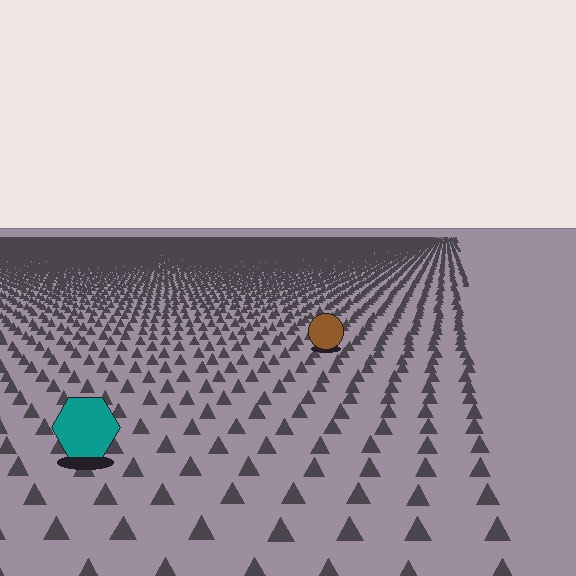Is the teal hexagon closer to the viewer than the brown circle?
Yes. The teal hexagon is closer — you can tell from the texture gradient: the ground texture is coarser near it.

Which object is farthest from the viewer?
The brown circle is farthest from the viewer. It appears smaller and the ground texture around it is denser.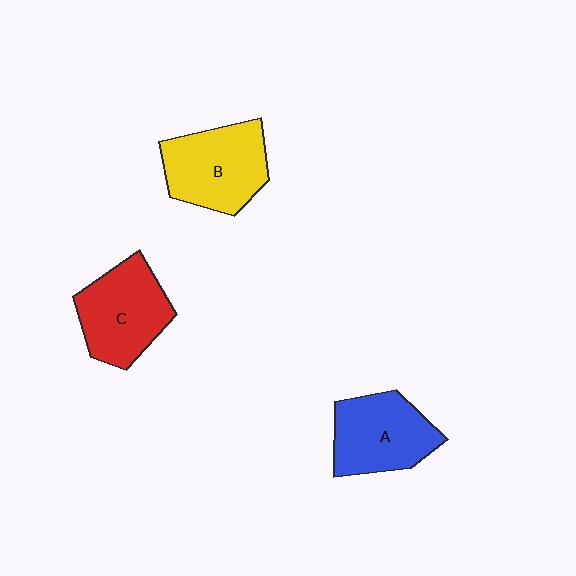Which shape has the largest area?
Shape B (yellow).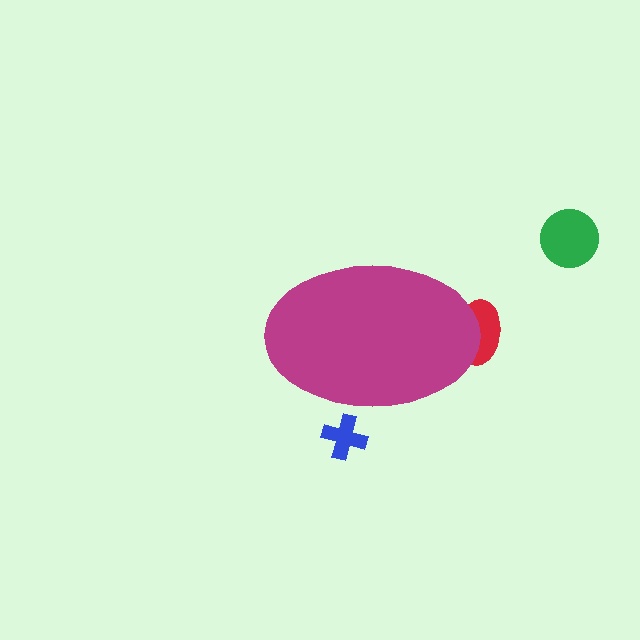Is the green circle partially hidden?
No, the green circle is fully visible.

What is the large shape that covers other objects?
A magenta ellipse.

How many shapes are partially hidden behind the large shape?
2 shapes are partially hidden.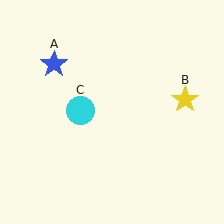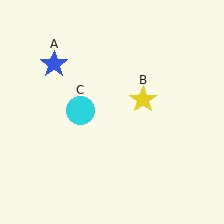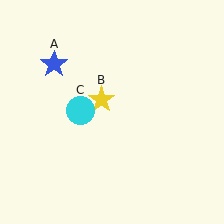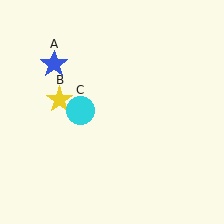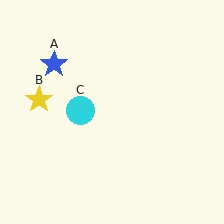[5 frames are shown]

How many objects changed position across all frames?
1 object changed position: yellow star (object B).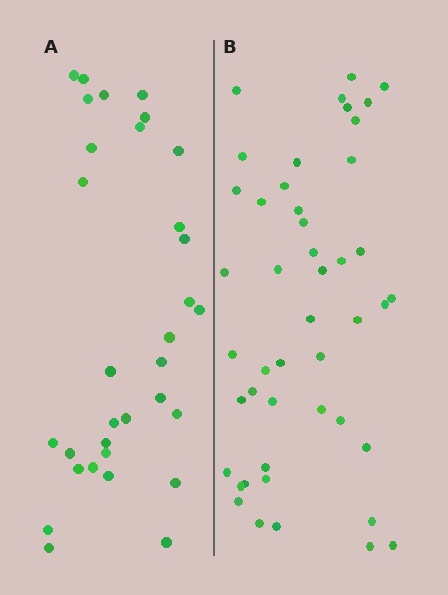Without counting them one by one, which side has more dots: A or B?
Region B (the right region) has more dots.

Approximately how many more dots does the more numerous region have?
Region B has approximately 15 more dots than region A.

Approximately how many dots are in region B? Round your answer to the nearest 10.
About 50 dots. (The exact count is 46, which rounds to 50.)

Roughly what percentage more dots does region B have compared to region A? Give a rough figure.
About 45% more.